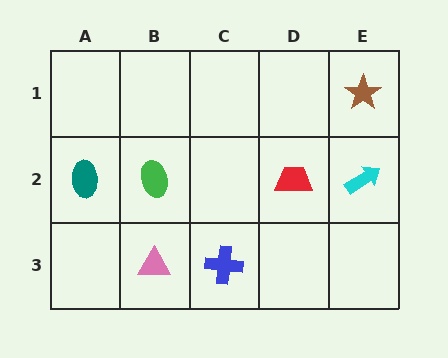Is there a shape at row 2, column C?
No, that cell is empty.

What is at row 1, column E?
A brown star.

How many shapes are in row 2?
4 shapes.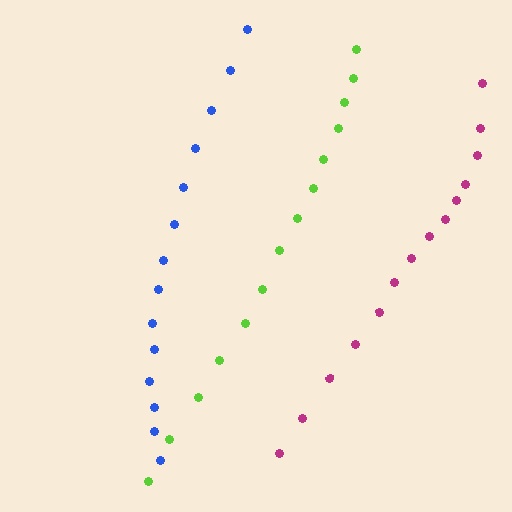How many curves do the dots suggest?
There are 3 distinct paths.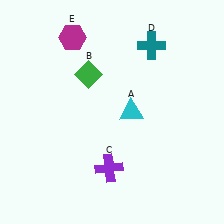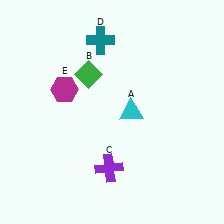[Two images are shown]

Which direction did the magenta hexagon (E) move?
The magenta hexagon (E) moved down.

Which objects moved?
The objects that moved are: the teal cross (D), the magenta hexagon (E).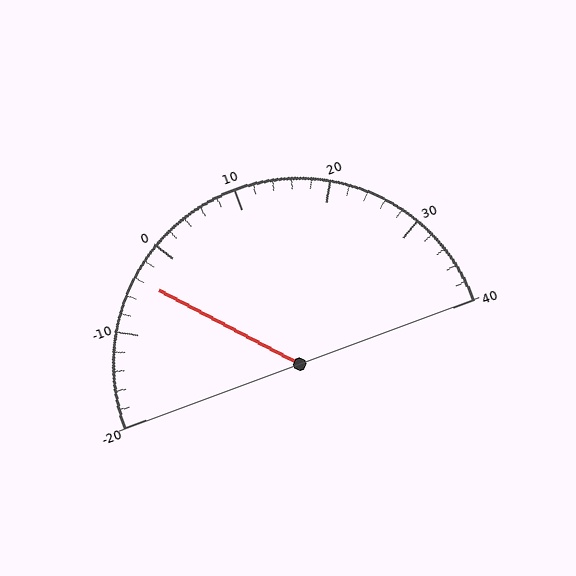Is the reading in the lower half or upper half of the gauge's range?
The reading is in the lower half of the range (-20 to 40).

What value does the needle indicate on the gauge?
The needle indicates approximately -4.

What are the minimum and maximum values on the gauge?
The gauge ranges from -20 to 40.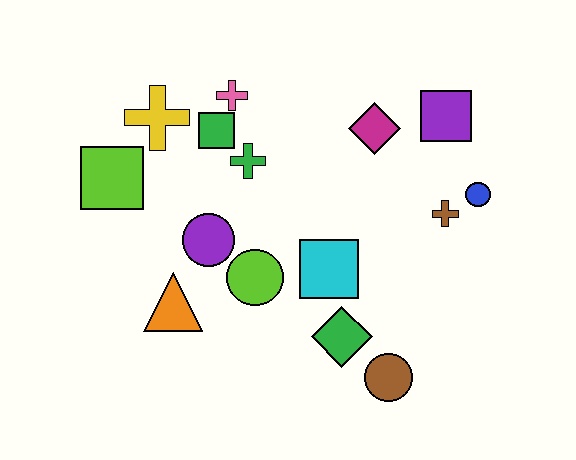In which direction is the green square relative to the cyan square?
The green square is above the cyan square.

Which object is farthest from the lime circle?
The purple square is farthest from the lime circle.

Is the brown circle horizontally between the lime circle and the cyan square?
No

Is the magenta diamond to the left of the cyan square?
No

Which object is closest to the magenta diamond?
The purple square is closest to the magenta diamond.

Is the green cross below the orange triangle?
No